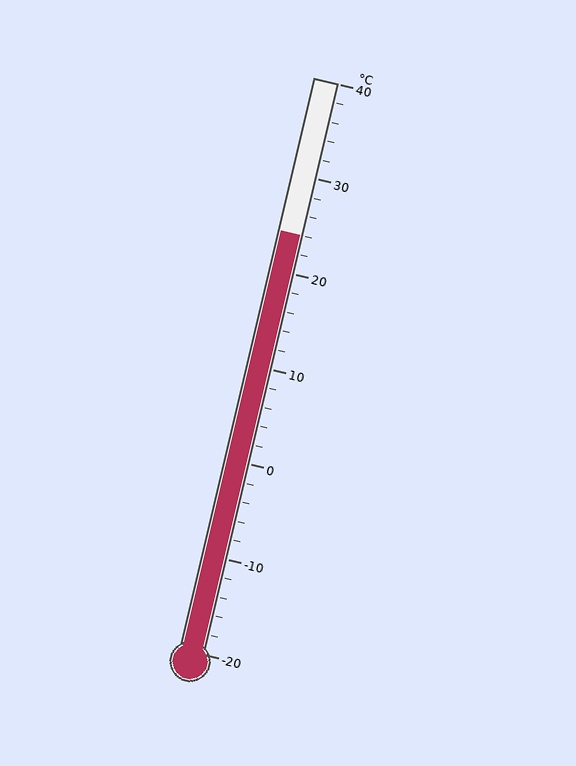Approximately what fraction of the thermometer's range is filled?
The thermometer is filled to approximately 75% of its range.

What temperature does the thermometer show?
The thermometer shows approximately 24°C.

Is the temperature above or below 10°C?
The temperature is above 10°C.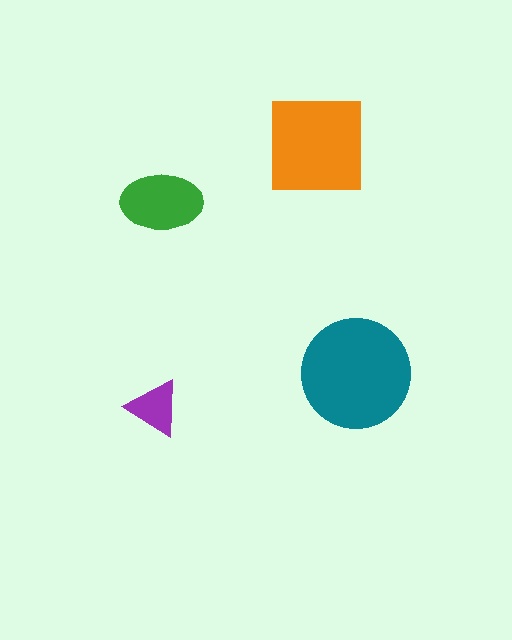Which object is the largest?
The teal circle.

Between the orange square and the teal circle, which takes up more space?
The teal circle.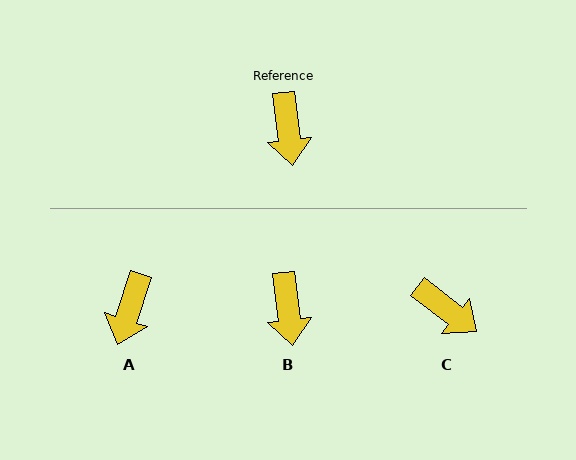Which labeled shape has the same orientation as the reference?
B.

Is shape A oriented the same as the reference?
No, it is off by about 25 degrees.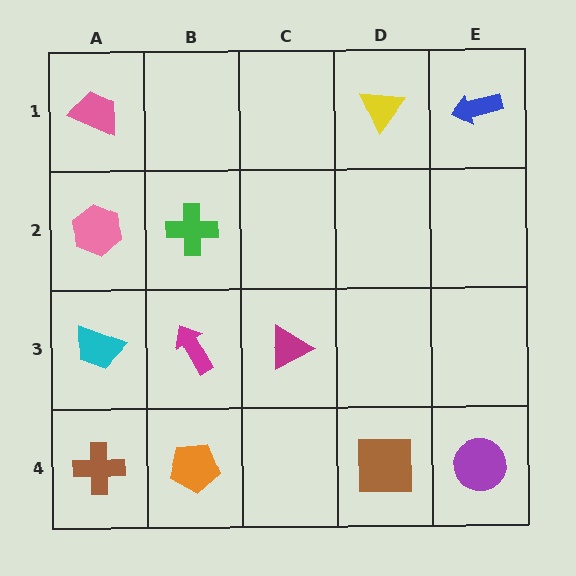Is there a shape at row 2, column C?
No, that cell is empty.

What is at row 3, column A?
A cyan trapezoid.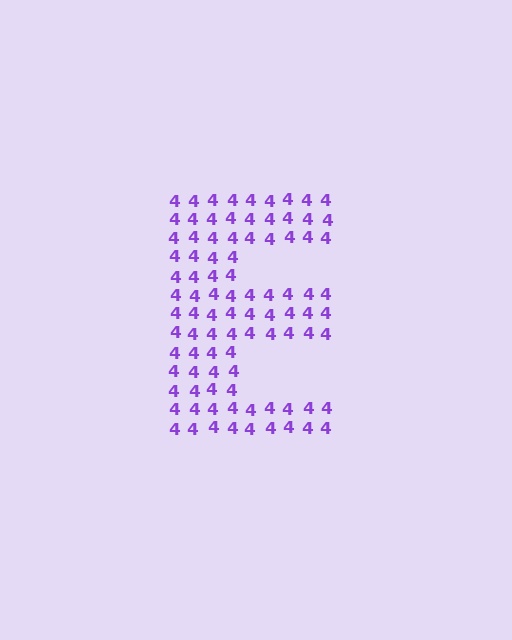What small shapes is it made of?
It is made of small digit 4's.